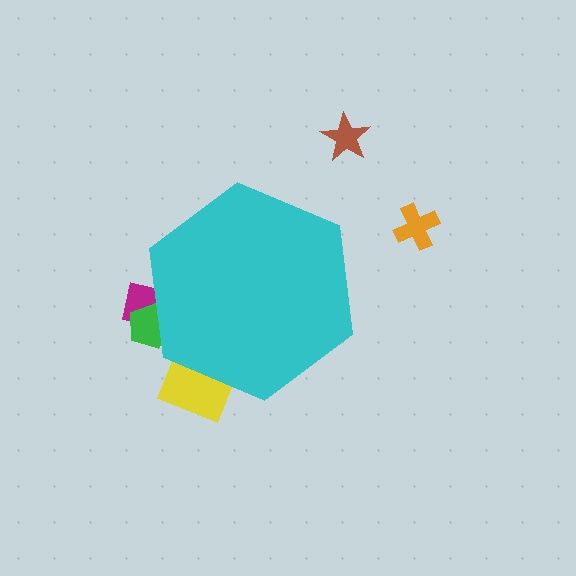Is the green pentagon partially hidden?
Yes, the green pentagon is partially hidden behind the cyan hexagon.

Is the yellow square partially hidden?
Yes, the yellow square is partially hidden behind the cyan hexagon.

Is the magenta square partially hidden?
Yes, the magenta square is partially hidden behind the cyan hexagon.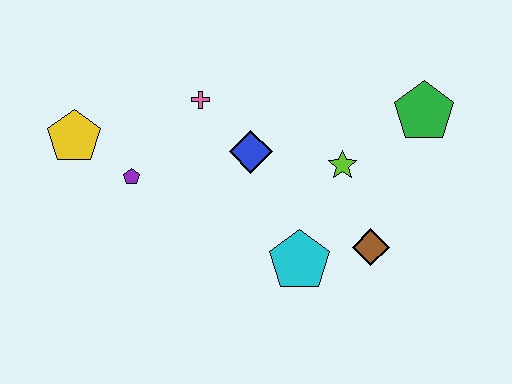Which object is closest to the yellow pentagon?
The purple pentagon is closest to the yellow pentagon.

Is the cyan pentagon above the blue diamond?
No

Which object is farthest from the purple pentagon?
The green pentagon is farthest from the purple pentagon.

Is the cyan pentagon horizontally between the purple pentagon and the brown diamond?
Yes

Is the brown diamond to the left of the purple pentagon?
No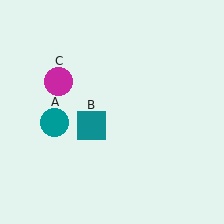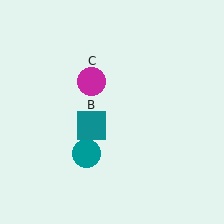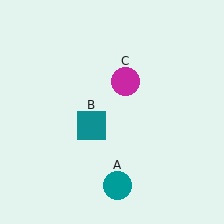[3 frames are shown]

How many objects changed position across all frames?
2 objects changed position: teal circle (object A), magenta circle (object C).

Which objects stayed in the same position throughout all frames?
Teal square (object B) remained stationary.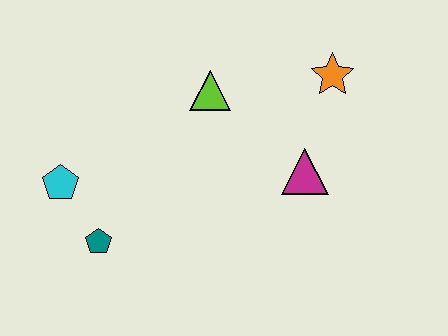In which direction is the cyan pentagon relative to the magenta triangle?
The cyan pentagon is to the left of the magenta triangle.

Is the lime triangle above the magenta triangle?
Yes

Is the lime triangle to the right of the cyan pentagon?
Yes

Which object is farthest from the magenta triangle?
The cyan pentagon is farthest from the magenta triangle.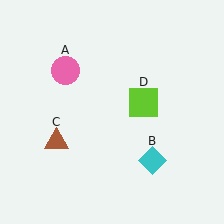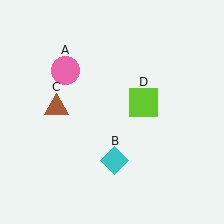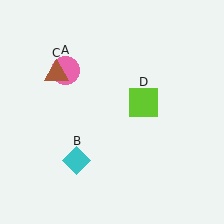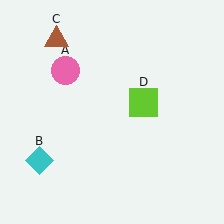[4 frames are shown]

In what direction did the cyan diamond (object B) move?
The cyan diamond (object B) moved left.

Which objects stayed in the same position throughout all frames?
Pink circle (object A) and lime square (object D) remained stationary.